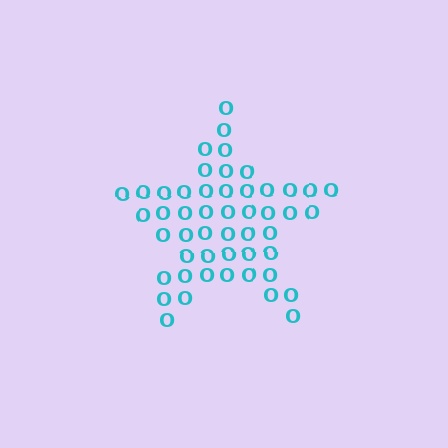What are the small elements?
The small elements are letter O's.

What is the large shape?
The large shape is a star.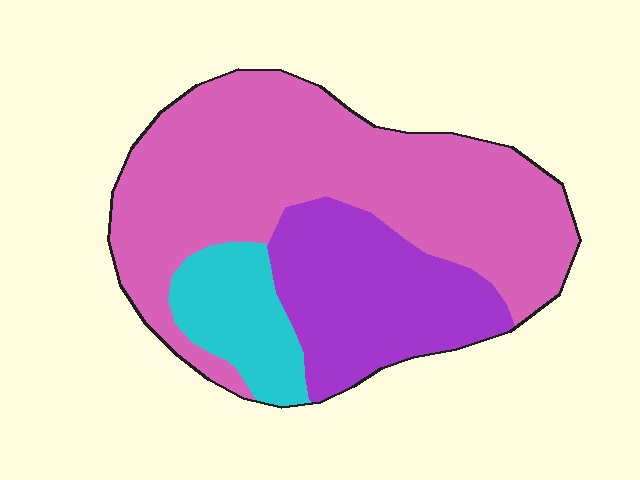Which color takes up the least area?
Cyan, at roughly 15%.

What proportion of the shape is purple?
Purple takes up about one quarter (1/4) of the shape.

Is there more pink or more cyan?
Pink.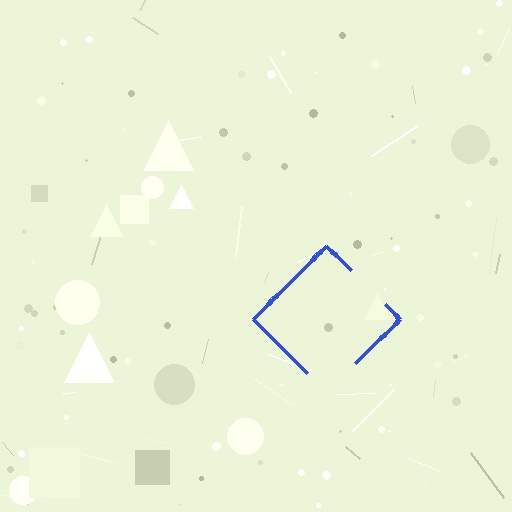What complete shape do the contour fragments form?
The contour fragments form a diamond.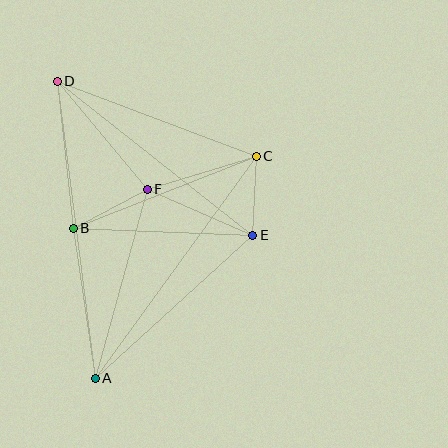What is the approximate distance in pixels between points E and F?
The distance between E and F is approximately 115 pixels.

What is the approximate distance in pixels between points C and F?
The distance between C and F is approximately 114 pixels.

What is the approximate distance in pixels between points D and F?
The distance between D and F is approximately 141 pixels.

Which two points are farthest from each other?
Points A and D are farthest from each other.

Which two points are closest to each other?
Points C and E are closest to each other.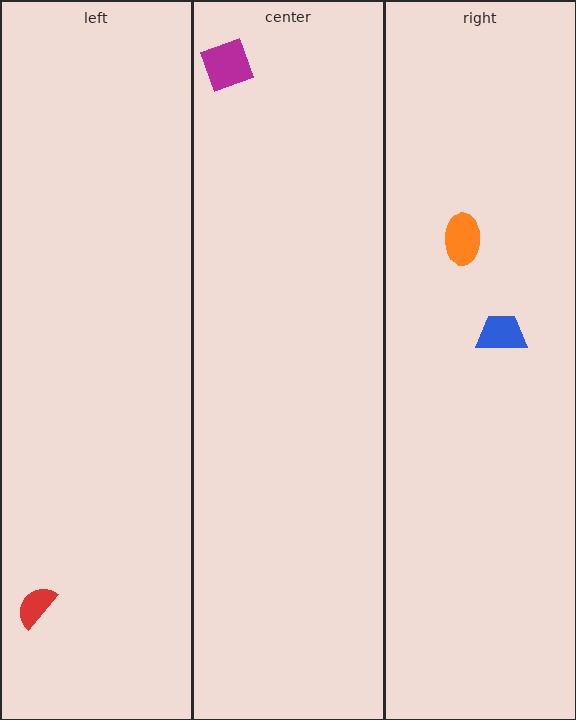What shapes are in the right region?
The orange ellipse, the blue trapezoid.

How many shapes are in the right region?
2.